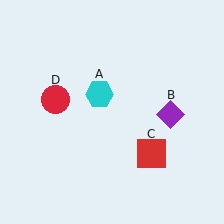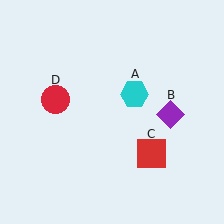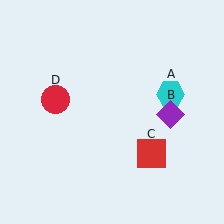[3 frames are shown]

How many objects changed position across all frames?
1 object changed position: cyan hexagon (object A).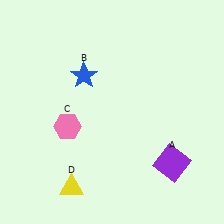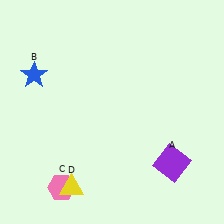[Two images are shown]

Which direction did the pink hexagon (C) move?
The pink hexagon (C) moved down.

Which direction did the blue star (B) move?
The blue star (B) moved left.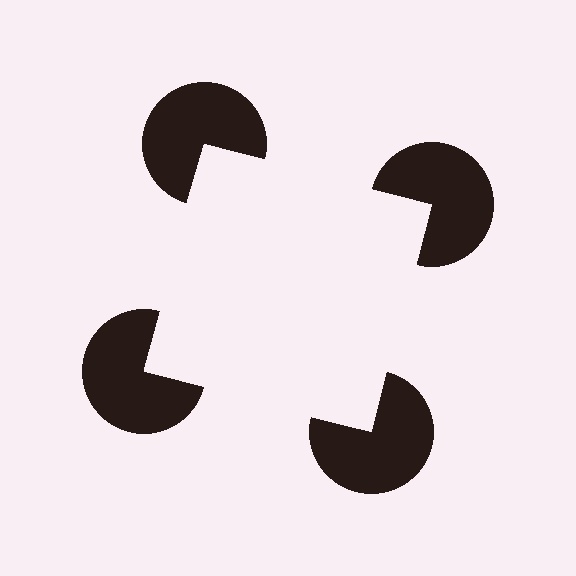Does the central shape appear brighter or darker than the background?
It typically appears slightly brighter than the background, even though no actual brightness change is drawn.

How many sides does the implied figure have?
4 sides.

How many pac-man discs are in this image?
There are 4 — one at each vertex of the illusory square.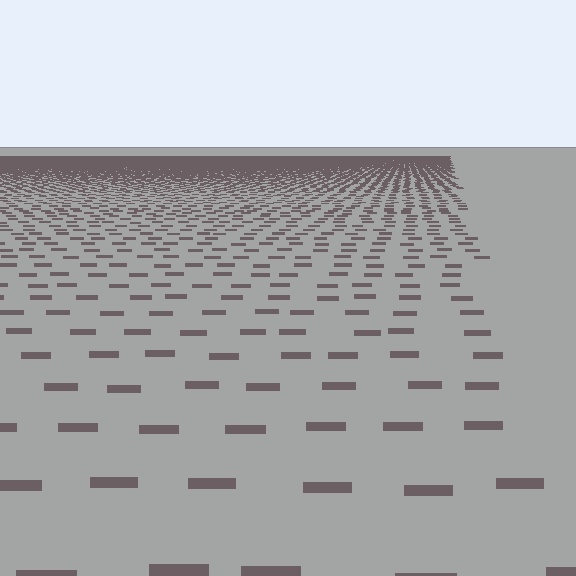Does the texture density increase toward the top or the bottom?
Density increases toward the top.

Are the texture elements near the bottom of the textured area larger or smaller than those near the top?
Larger. Near the bottom, elements are closer to the viewer and appear at a bigger on-screen size.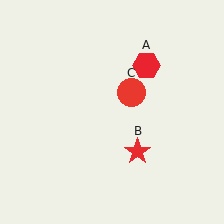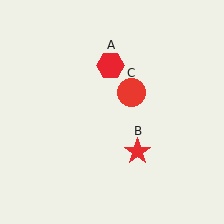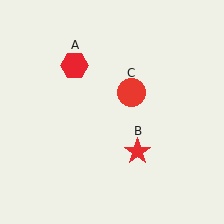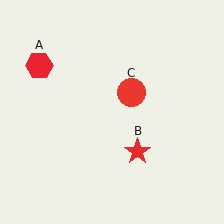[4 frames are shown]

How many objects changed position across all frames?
1 object changed position: red hexagon (object A).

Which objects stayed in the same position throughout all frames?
Red star (object B) and red circle (object C) remained stationary.